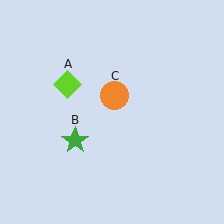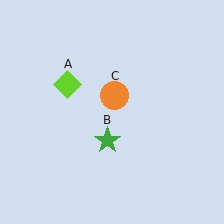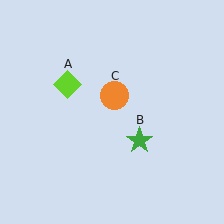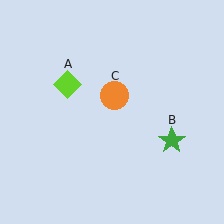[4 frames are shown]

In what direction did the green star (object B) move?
The green star (object B) moved right.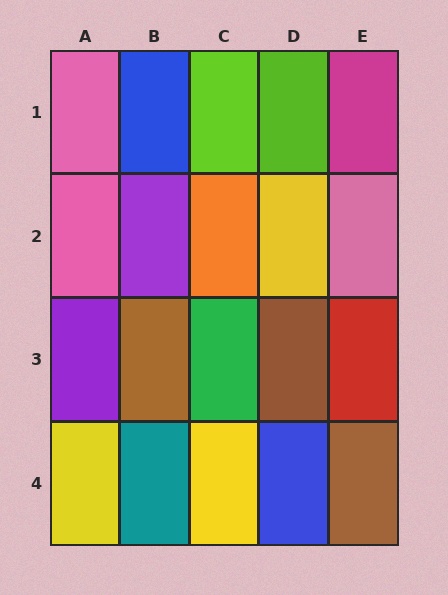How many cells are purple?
2 cells are purple.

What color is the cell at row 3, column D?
Brown.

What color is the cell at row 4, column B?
Teal.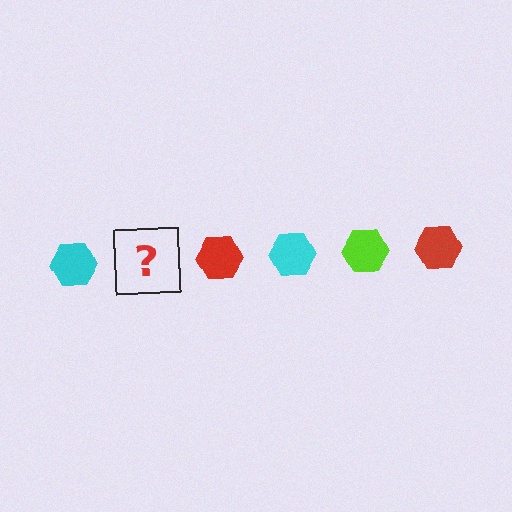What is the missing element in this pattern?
The missing element is a lime hexagon.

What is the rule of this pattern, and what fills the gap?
The rule is that the pattern cycles through cyan, lime, red hexagons. The gap should be filled with a lime hexagon.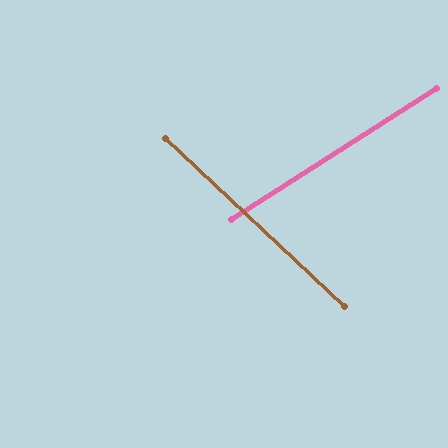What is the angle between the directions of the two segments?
Approximately 76 degrees.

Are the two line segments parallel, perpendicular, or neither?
Neither parallel nor perpendicular — they differ by about 76°.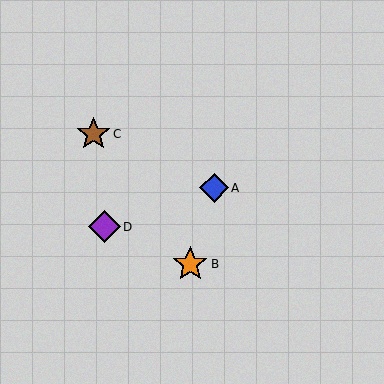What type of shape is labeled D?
Shape D is a purple diamond.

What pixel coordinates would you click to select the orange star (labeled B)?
Click at (190, 264) to select the orange star B.